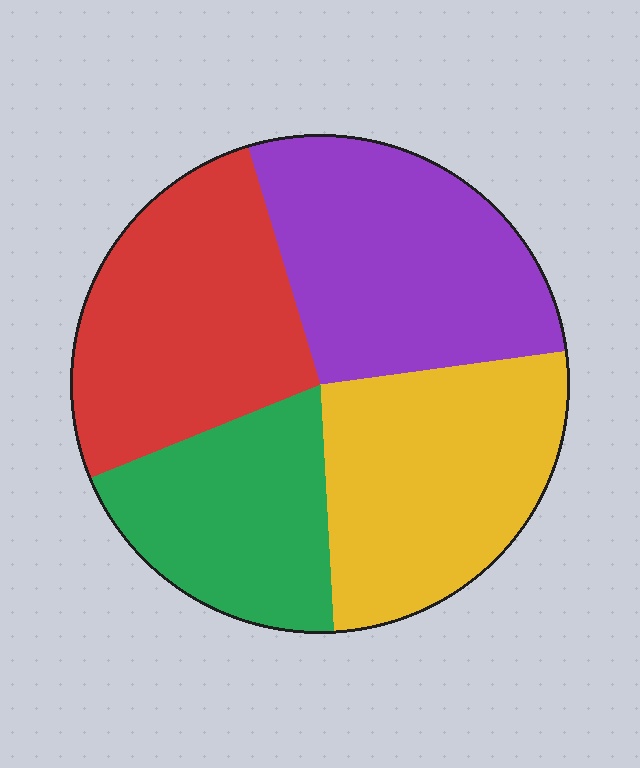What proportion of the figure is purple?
Purple takes up between a quarter and a half of the figure.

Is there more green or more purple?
Purple.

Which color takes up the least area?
Green, at roughly 20%.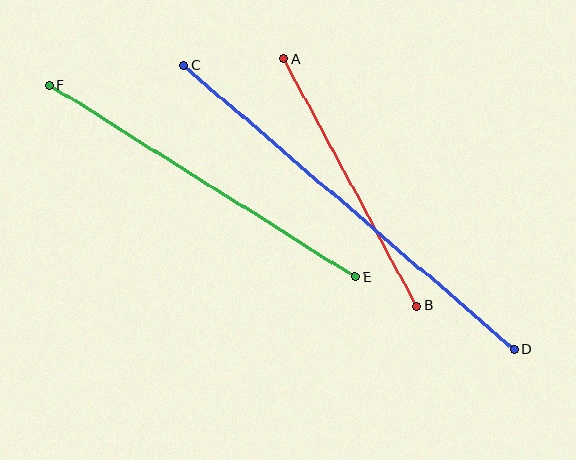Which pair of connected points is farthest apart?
Points C and D are farthest apart.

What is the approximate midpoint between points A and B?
The midpoint is at approximately (350, 182) pixels.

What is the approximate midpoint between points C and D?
The midpoint is at approximately (349, 208) pixels.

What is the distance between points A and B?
The distance is approximately 281 pixels.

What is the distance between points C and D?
The distance is approximately 436 pixels.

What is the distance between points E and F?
The distance is approximately 361 pixels.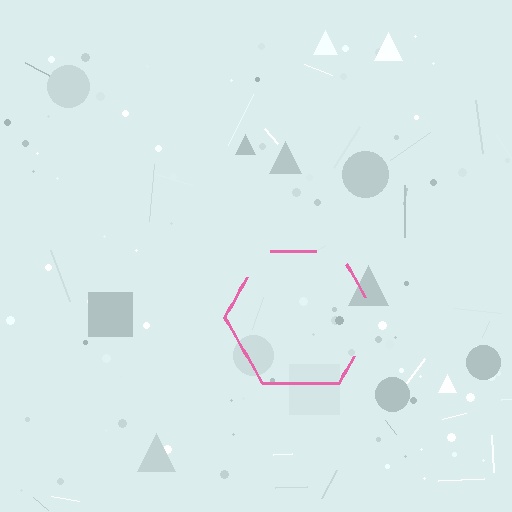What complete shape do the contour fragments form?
The contour fragments form a hexagon.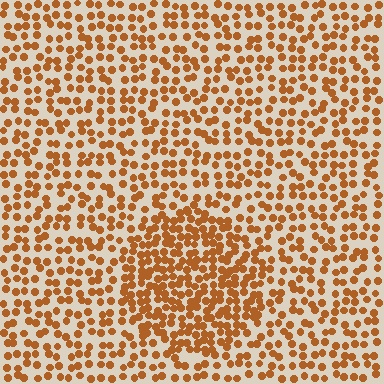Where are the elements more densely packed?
The elements are more densely packed inside the circle boundary.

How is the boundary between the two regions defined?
The boundary is defined by a change in element density (approximately 1.7x ratio). All elements are the same color, size, and shape.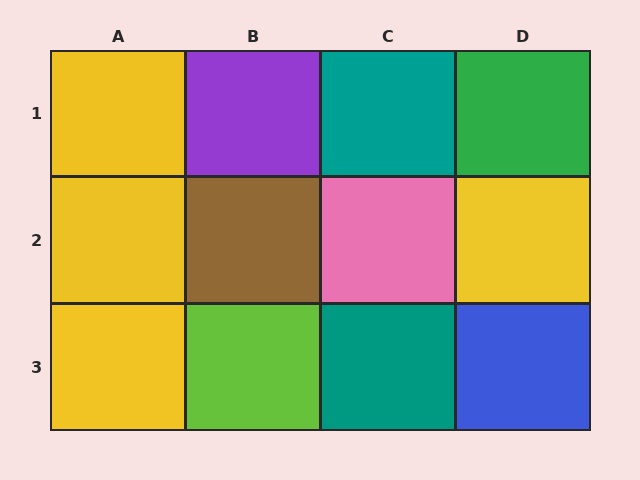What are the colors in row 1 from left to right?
Yellow, purple, teal, green.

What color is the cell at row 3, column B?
Lime.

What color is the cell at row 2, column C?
Pink.